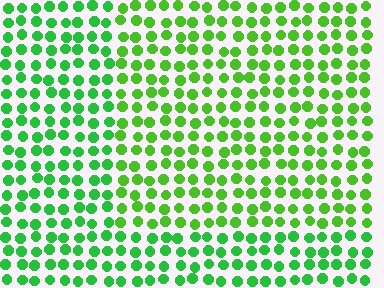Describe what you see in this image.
The image is filled with small green elements in a uniform arrangement. A rectangle-shaped region is visible where the elements are tinted to a slightly different hue, forming a subtle color boundary.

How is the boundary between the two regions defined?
The boundary is defined purely by a slight shift in hue (about 22 degrees). Spacing, size, and orientation are identical on both sides.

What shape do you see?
I see a rectangle.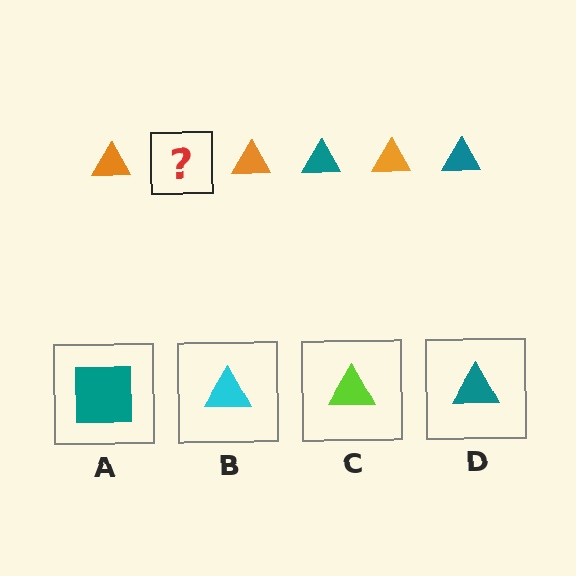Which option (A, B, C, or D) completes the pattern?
D.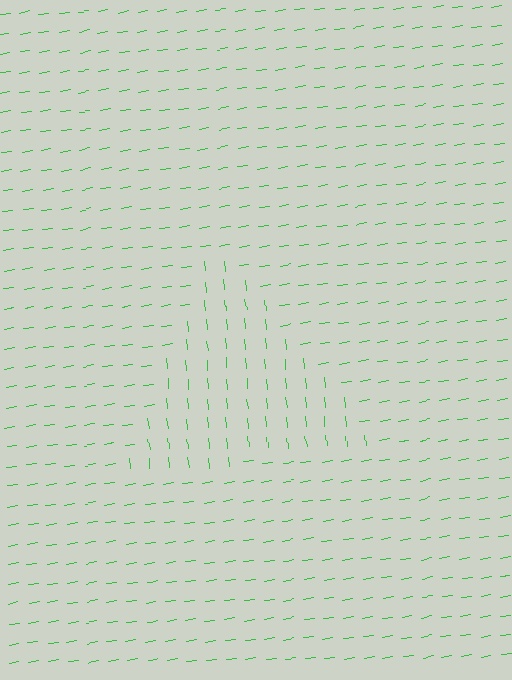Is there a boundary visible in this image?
Yes, there is a texture boundary formed by a change in line orientation.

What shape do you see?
I see a triangle.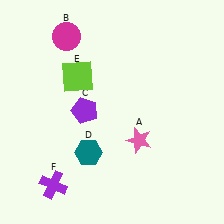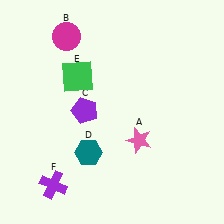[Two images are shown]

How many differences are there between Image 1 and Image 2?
There is 1 difference between the two images.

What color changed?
The square (E) changed from lime in Image 1 to green in Image 2.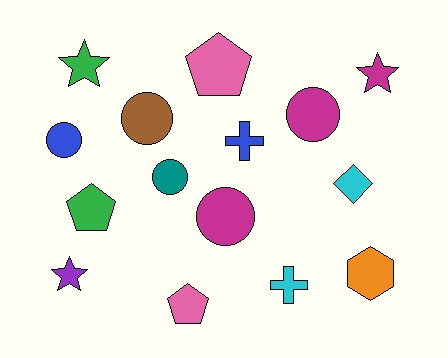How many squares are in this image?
There are no squares.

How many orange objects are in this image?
There is 1 orange object.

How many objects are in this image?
There are 15 objects.